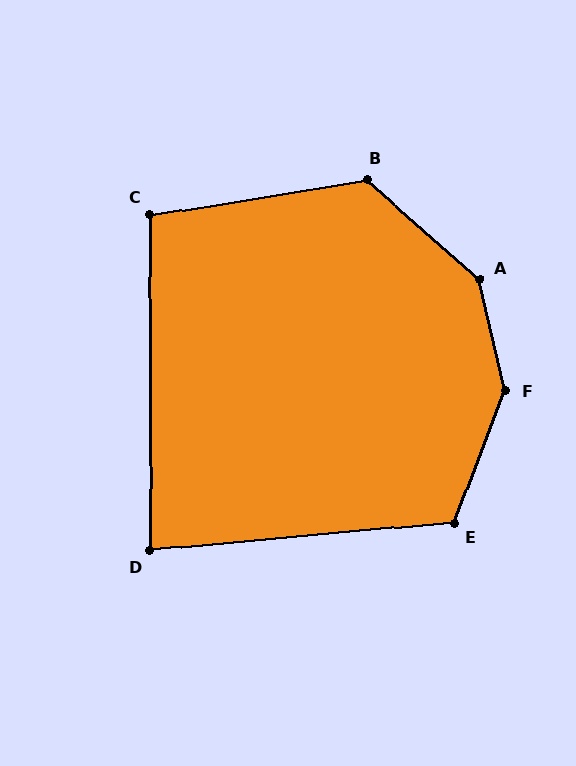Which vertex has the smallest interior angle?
D, at approximately 85 degrees.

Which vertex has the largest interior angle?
F, at approximately 146 degrees.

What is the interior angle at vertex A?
Approximately 145 degrees (obtuse).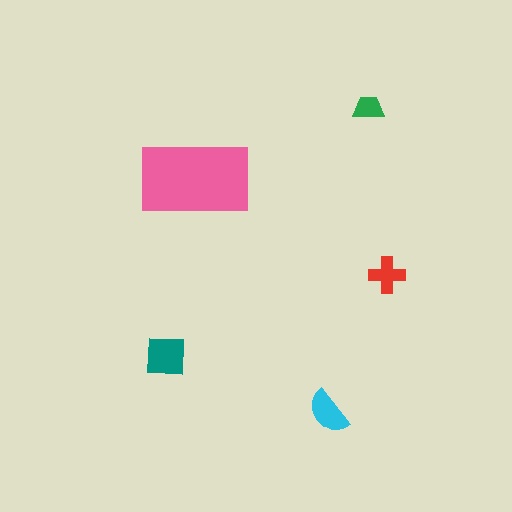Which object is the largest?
The pink rectangle.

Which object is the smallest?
The green trapezoid.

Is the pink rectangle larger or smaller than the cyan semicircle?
Larger.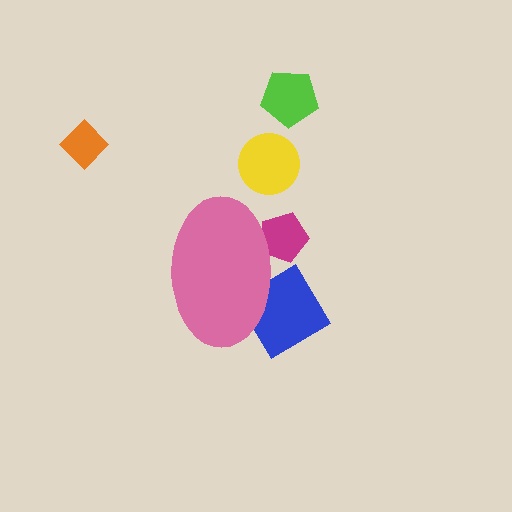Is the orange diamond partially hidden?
No, the orange diamond is fully visible.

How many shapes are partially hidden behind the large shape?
2 shapes are partially hidden.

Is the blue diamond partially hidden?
Yes, the blue diamond is partially hidden behind the pink ellipse.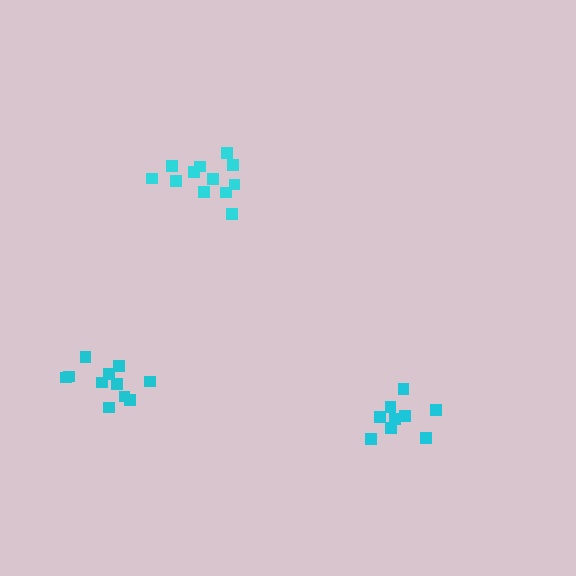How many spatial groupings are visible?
There are 3 spatial groupings.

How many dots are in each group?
Group 1: 9 dots, Group 2: 12 dots, Group 3: 12 dots (33 total).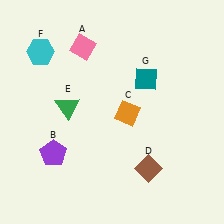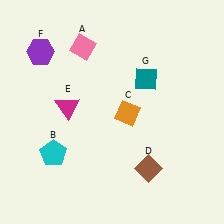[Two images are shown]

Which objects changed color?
B changed from purple to cyan. E changed from green to magenta. F changed from cyan to purple.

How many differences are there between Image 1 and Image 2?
There are 3 differences between the two images.